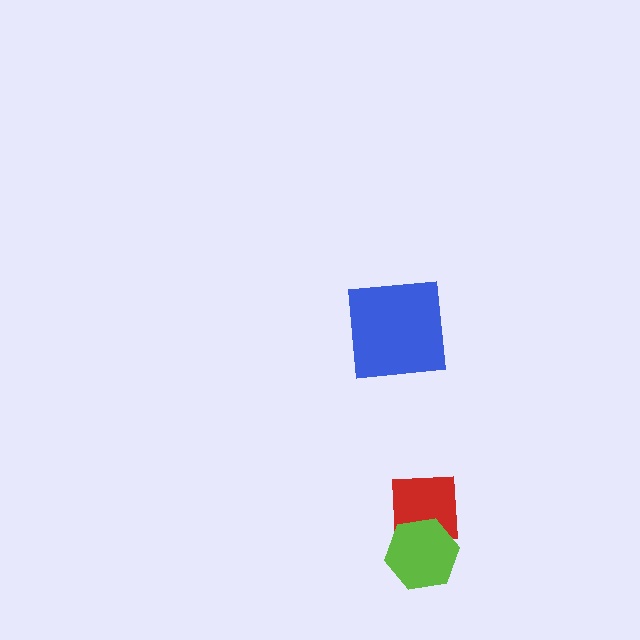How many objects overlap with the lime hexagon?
1 object overlaps with the lime hexagon.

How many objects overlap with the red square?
1 object overlaps with the red square.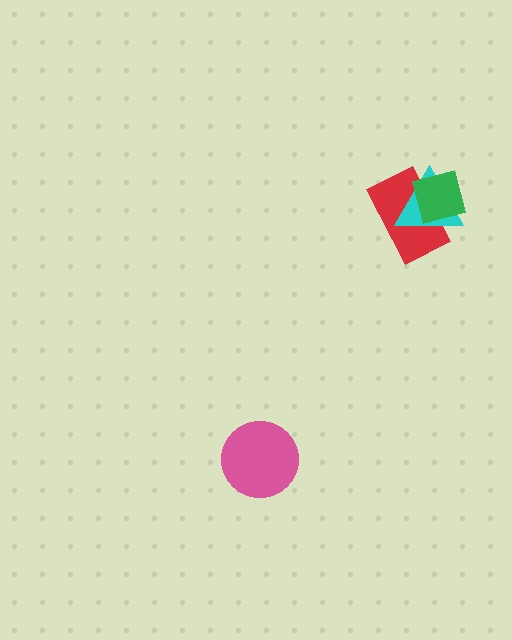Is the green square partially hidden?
No, no other shape covers it.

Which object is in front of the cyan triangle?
The green square is in front of the cyan triangle.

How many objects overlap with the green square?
2 objects overlap with the green square.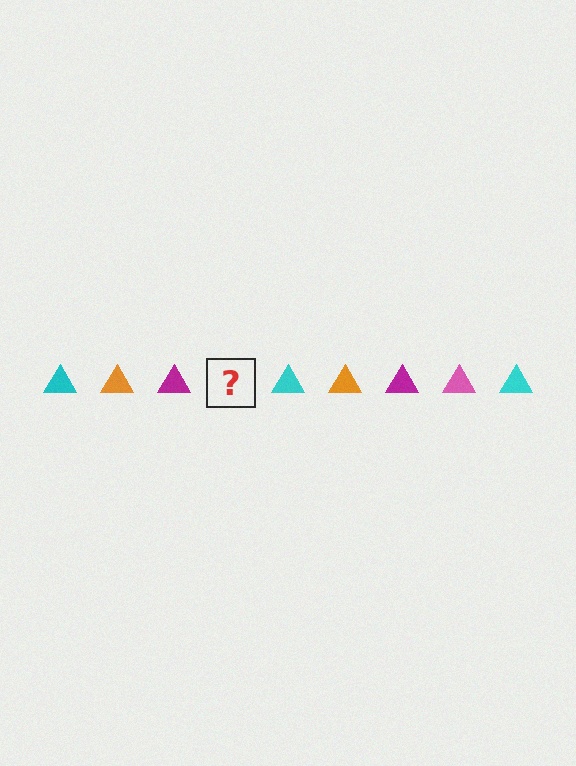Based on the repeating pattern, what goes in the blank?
The blank should be a pink triangle.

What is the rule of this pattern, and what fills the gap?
The rule is that the pattern cycles through cyan, orange, magenta, pink triangles. The gap should be filled with a pink triangle.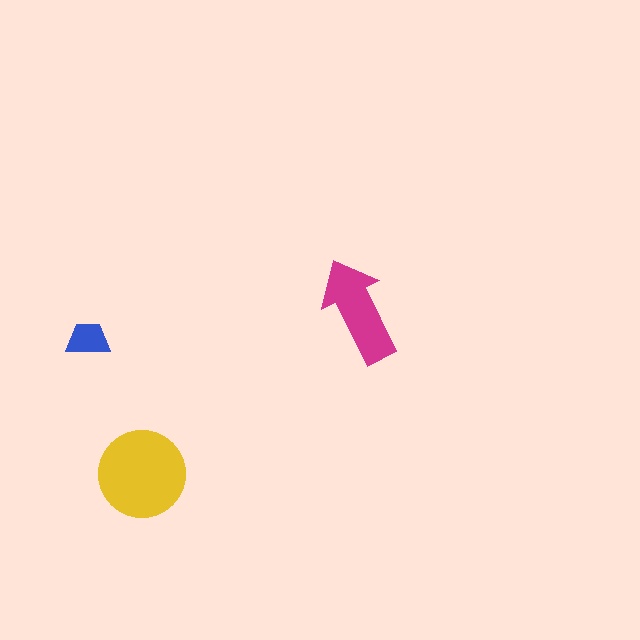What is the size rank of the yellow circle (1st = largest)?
1st.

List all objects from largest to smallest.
The yellow circle, the magenta arrow, the blue trapezoid.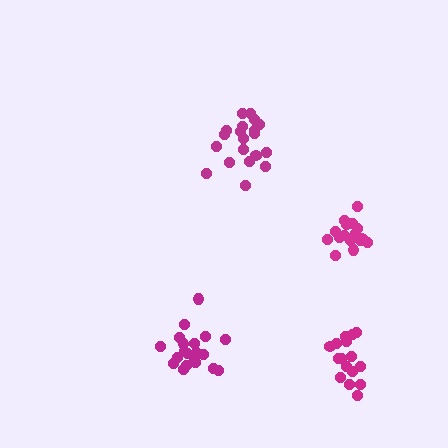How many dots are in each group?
Group 1: 20 dots, Group 2: 16 dots, Group 3: 20 dots, Group 4: 17 dots (73 total).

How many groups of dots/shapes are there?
There are 4 groups.